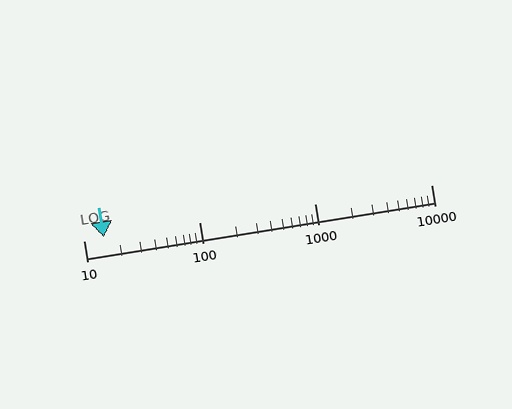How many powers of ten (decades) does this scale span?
The scale spans 3 decades, from 10 to 10000.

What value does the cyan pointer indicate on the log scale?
The pointer indicates approximately 15.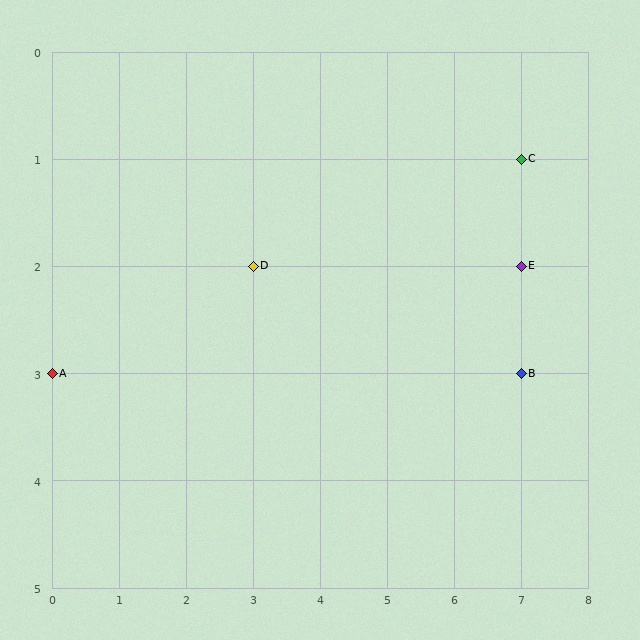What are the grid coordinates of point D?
Point D is at grid coordinates (3, 2).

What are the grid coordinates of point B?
Point B is at grid coordinates (7, 3).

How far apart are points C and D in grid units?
Points C and D are 4 columns and 1 row apart (about 4.1 grid units diagonally).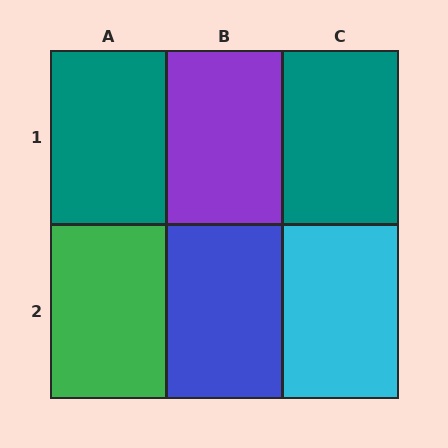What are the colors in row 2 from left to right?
Green, blue, cyan.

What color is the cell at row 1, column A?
Teal.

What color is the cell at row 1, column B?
Purple.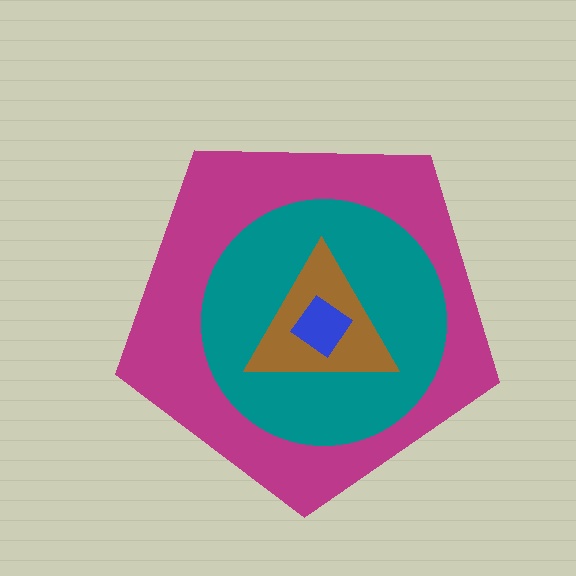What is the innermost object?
The blue diamond.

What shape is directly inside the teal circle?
The brown triangle.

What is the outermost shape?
The magenta pentagon.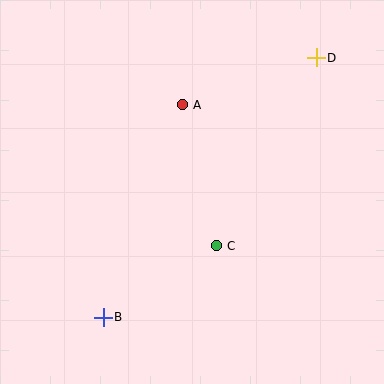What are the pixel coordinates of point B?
Point B is at (103, 317).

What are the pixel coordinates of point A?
Point A is at (182, 105).